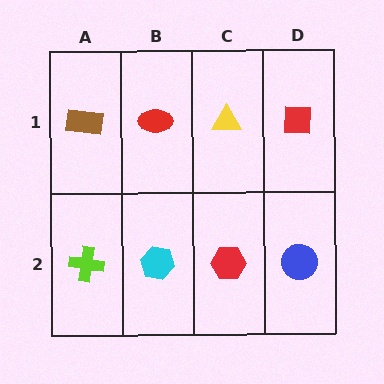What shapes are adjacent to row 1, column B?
A cyan hexagon (row 2, column B), a brown rectangle (row 1, column A), a yellow triangle (row 1, column C).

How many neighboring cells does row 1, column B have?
3.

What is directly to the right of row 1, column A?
A red ellipse.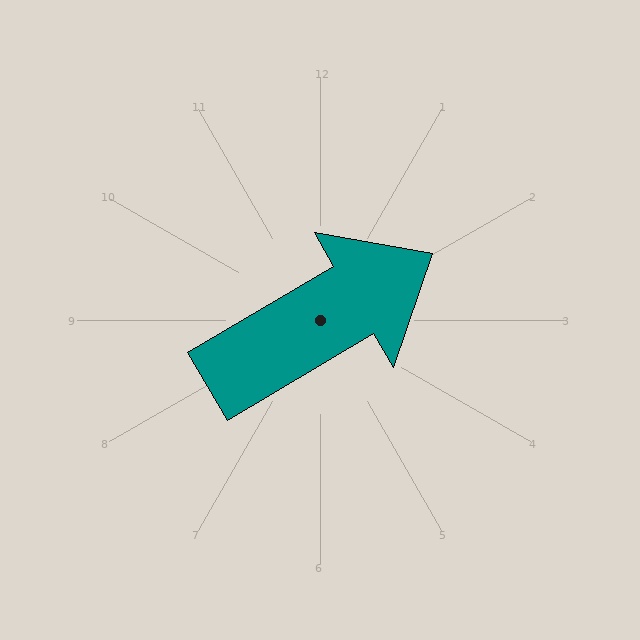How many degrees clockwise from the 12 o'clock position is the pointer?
Approximately 60 degrees.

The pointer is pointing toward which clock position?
Roughly 2 o'clock.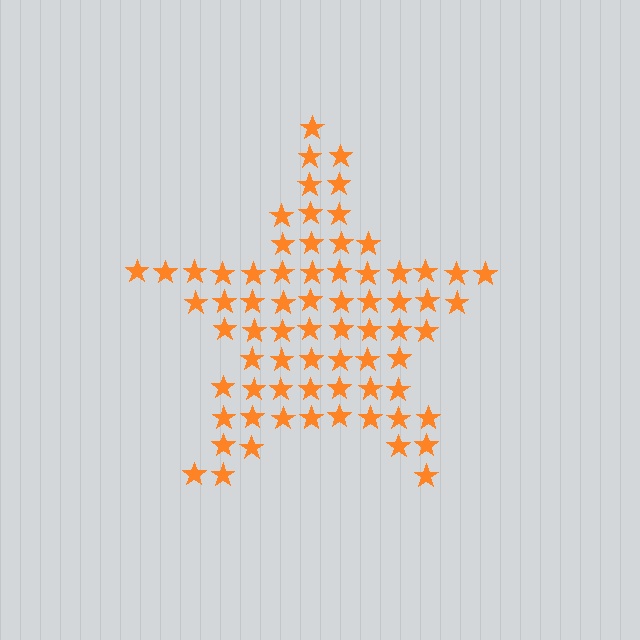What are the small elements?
The small elements are stars.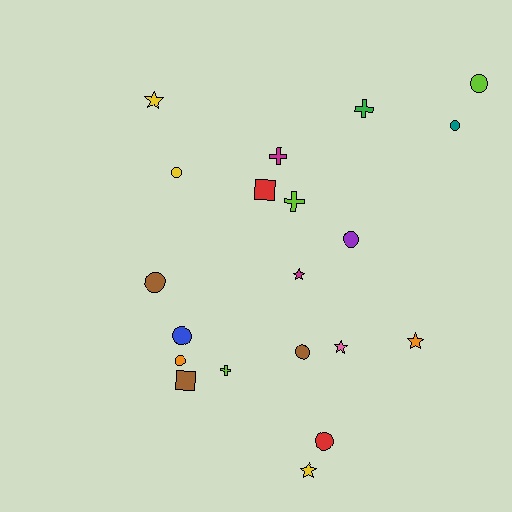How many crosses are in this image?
There are 4 crosses.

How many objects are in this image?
There are 20 objects.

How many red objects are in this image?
There are 2 red objects.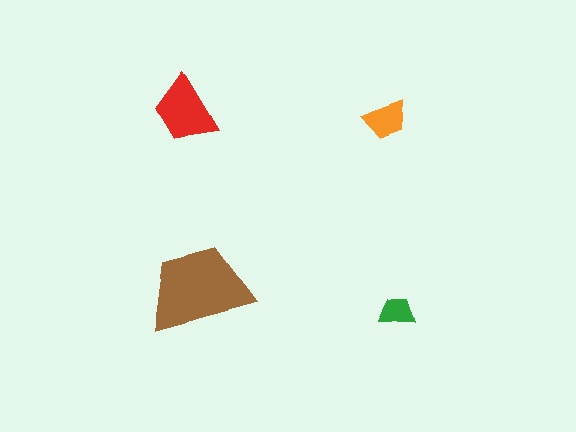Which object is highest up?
The red trapezoid is topmost.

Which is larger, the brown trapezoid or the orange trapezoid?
The brown one.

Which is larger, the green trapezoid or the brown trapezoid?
The brown one.